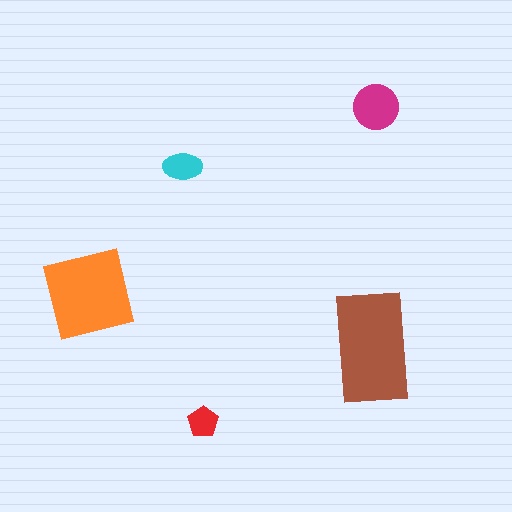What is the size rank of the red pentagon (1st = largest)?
5th.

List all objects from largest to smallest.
The brown rectangle, the orange square, the magenta circle, the cyan ellipse, the red pentagon.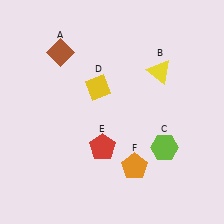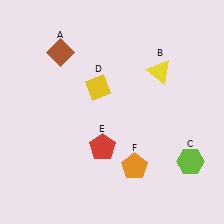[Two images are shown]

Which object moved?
The lime hexagon (C) moved right.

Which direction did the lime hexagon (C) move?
The lime hexagon (C) moved right.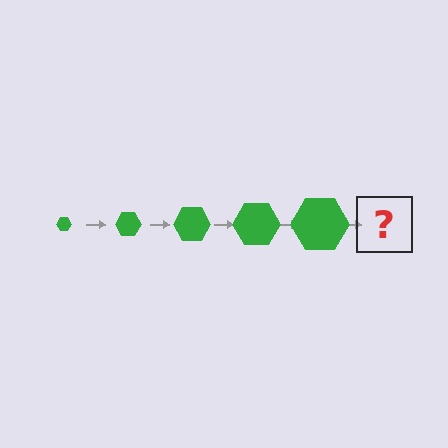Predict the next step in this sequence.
The next step is a green hexagon, larger than the previous one.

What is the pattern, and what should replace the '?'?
The pattern is that the hexagon gets progressively larger each step. The '?' should be a green hexagon, larger than the previous one.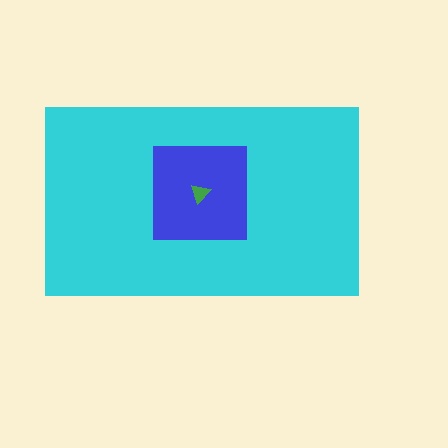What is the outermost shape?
The cyan rectangle.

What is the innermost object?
The green triangle.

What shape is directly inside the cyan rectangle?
The blue square.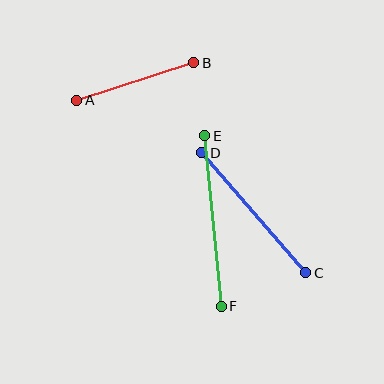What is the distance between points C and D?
The distance is approximately 159 pixels.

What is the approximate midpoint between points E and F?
The midpoint is at approximately (213, 221) pixels.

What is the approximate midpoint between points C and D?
The midpoint is at approximately (254, 213) pixels.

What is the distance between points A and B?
The distance is approximately 123 pixels.